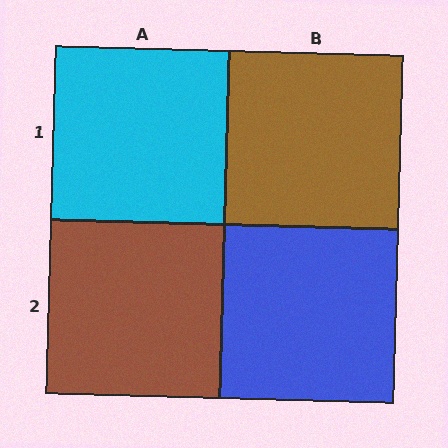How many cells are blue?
1 cell is blue.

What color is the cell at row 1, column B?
Brown.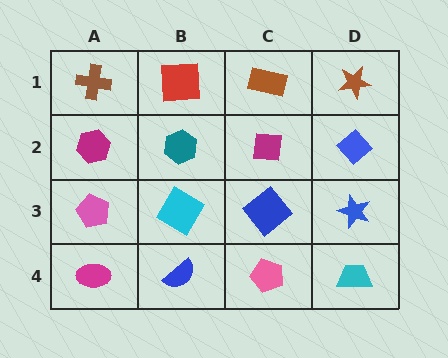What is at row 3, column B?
A cyan diamond.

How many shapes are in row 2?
4 shapes.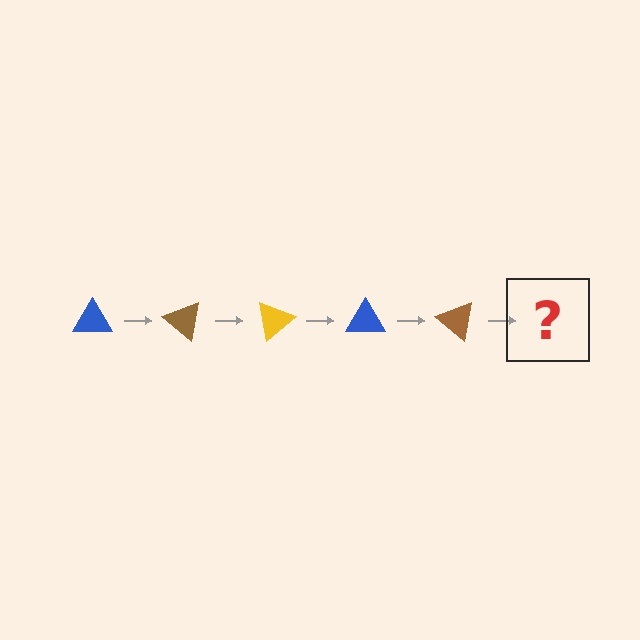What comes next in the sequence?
The next element should be a yellow triangle, rotated 200 degrees from the start.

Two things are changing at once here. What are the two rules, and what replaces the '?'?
The two rules are that it rotates 40 degrees each step and the color cycles through blue, brown, and yellow. The '?' should be a yellow triangle, rotated 200 degrees from the start.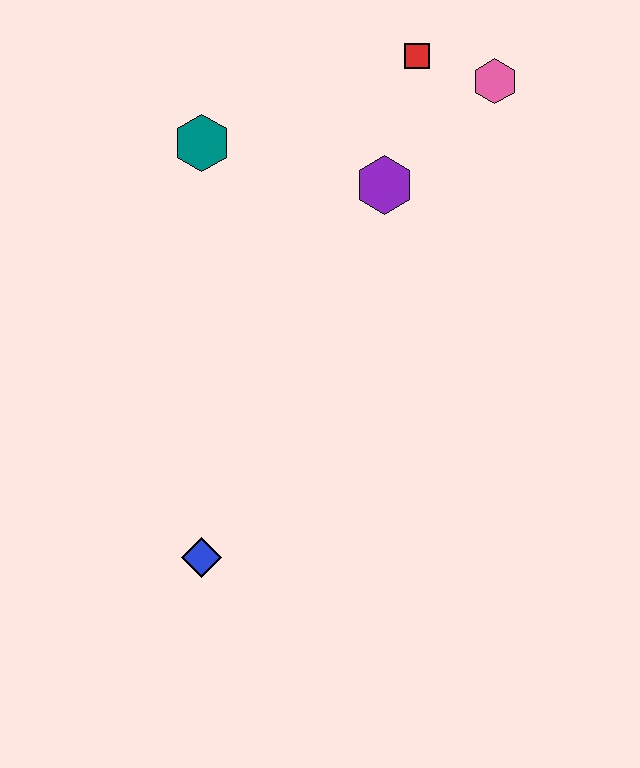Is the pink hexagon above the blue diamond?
Yes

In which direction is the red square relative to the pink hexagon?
The red square is to the left of the pink hexagon.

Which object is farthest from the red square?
The blue diamond is farthest from the red square.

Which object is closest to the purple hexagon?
The red square is closest to the purple hexagon.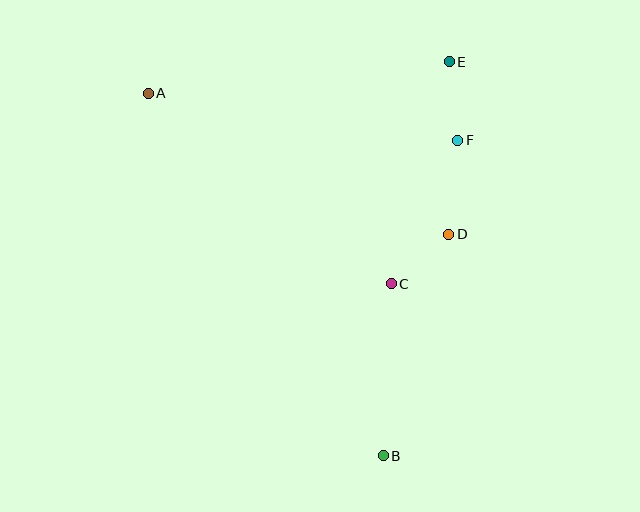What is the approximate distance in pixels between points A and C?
The distance between A and C is approximately 308 pixels.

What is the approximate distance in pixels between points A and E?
The distance between A and E is approximately 302 pixels.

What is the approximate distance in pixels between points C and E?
The distance between C and E is approximately 230 pixels.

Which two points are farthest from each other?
Points A and B are farthest from each other.